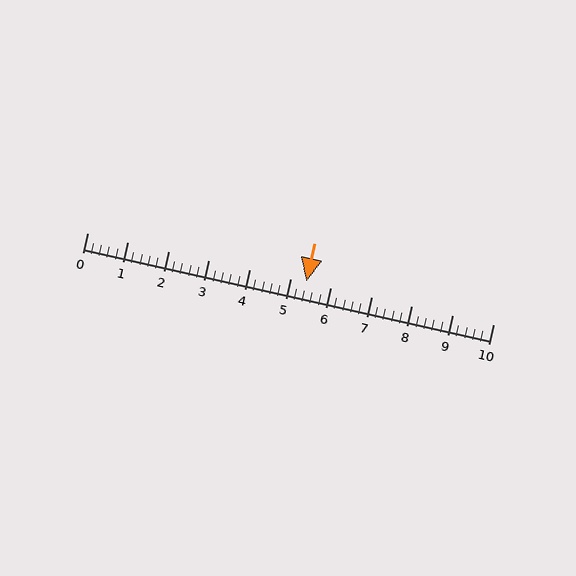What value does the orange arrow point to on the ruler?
The orange arrow points to approximately 5.4.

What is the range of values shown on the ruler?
The ruler shows values from 0 to 10.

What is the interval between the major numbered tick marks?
The major tick marks are spaced 1 units apart.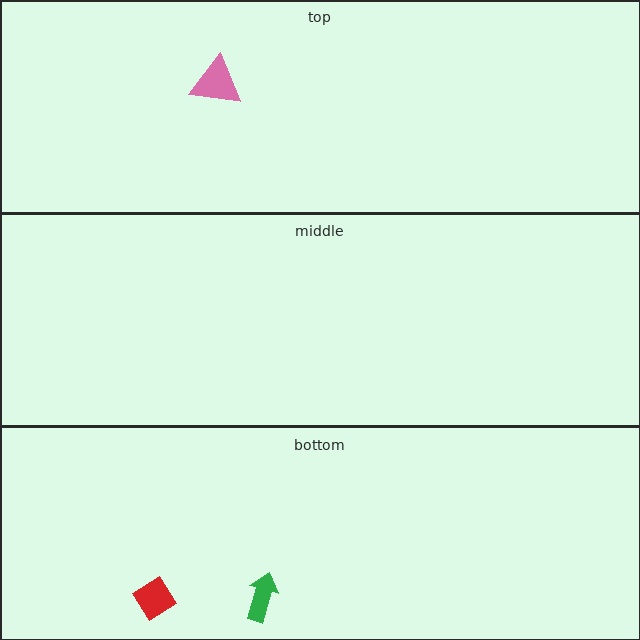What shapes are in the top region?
The pink triangle.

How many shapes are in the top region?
1.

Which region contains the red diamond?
The bottom region.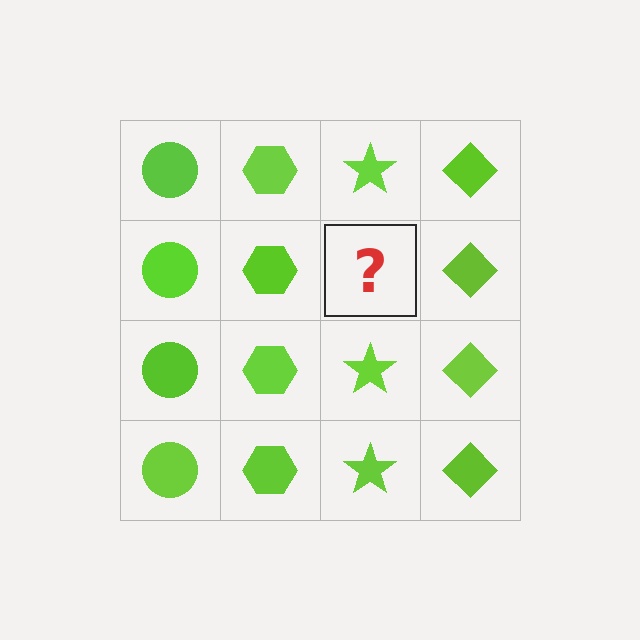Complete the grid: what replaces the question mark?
The question mark should be replaced with a lime star.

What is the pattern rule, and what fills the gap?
The rule is that each column has a consistent shape. The gap should be filled with a lime star.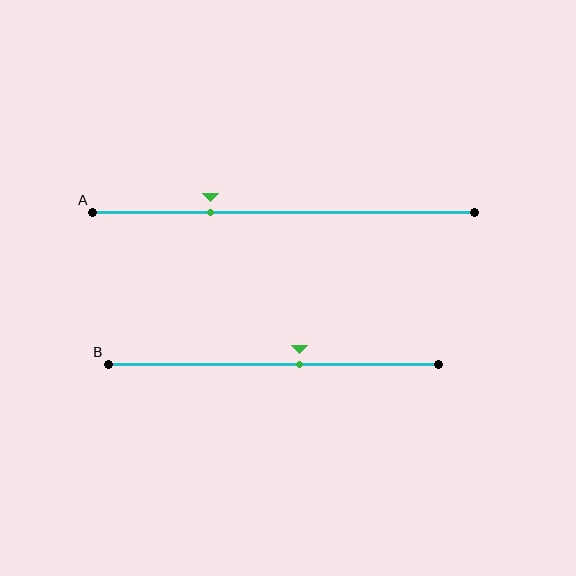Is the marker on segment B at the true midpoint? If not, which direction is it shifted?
No, the marker on segment B is shifted to the right by about 8% of the segment length.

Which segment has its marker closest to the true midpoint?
Segment B has its marker closest to the true midpoint.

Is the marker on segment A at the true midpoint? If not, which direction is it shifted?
No, the marker on segment A is shifted to the left by about 19% of the segment length.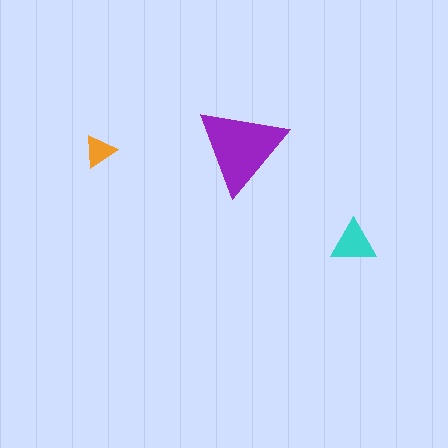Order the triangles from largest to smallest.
the purple one, the cyan one, the orange one.